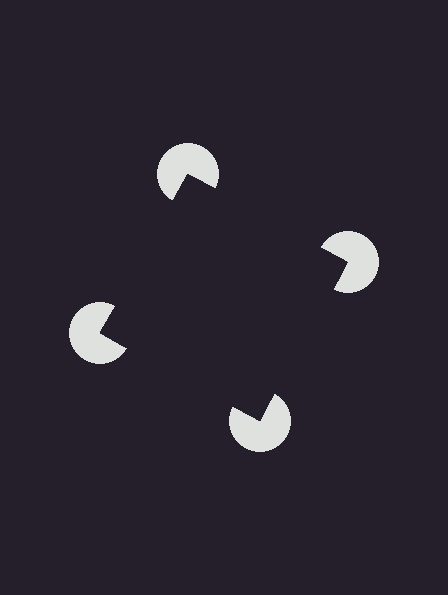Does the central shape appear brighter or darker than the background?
It typically appears slightly darker than the background, even though no actual brightness change is drawn.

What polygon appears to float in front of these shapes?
An illusory square — its edges are inferred from the aligned wedge cuts in the pac-man discs, not physically drawn.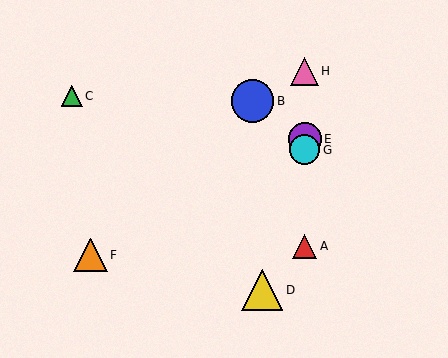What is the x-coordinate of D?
Object D is at x≈262.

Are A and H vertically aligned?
Yes, both are at x≈305.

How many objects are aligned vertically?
4 objects (A, E, G, H) are aligned vertically.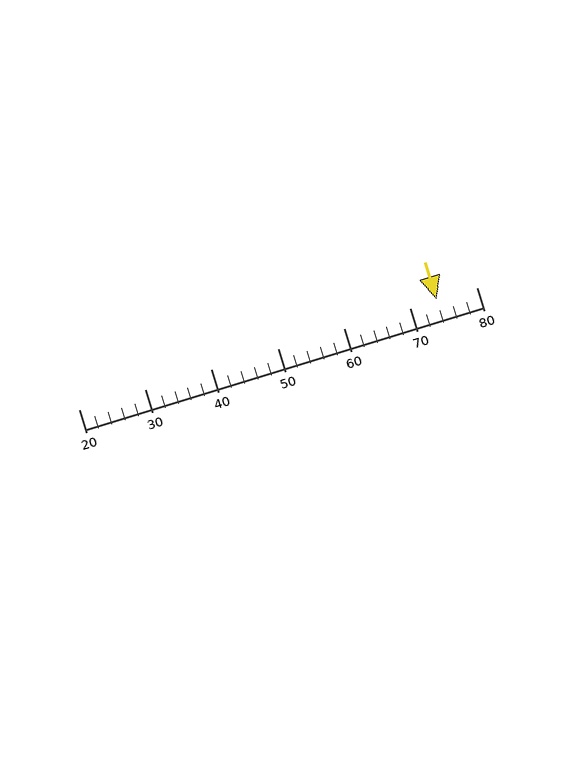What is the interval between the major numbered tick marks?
The major tick marks are spaced 10 units apart.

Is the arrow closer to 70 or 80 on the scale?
The arrow is closer to 70.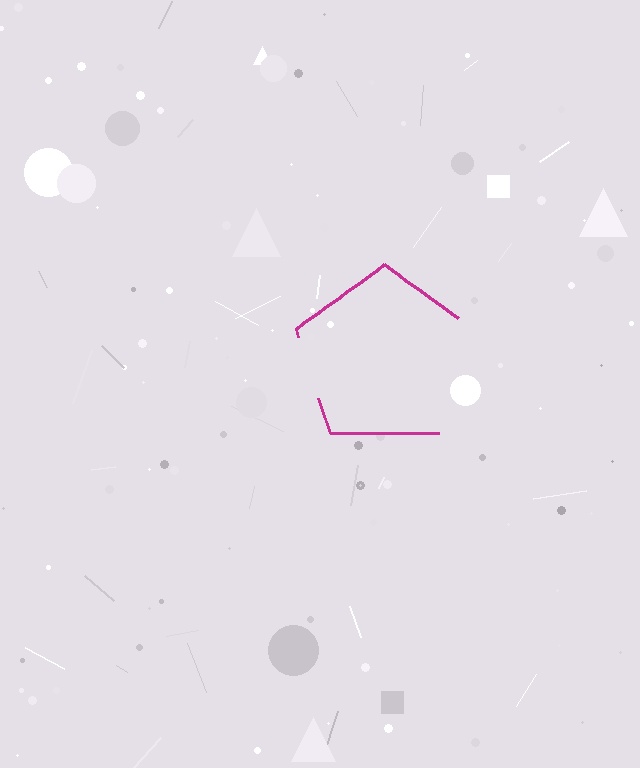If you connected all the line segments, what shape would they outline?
They would outline a pentagon.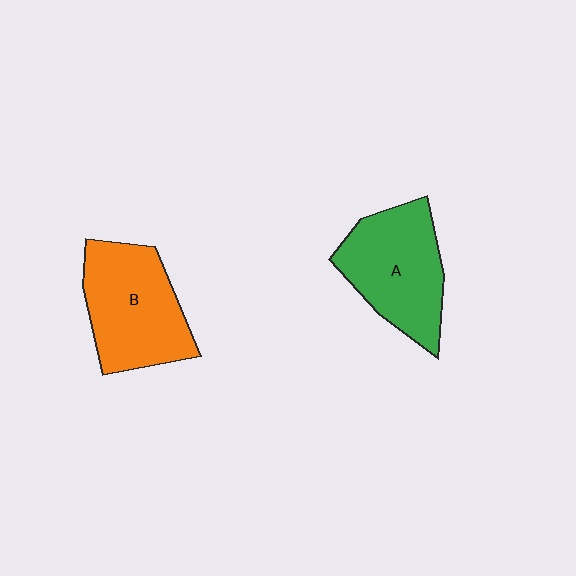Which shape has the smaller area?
Shape A (green).